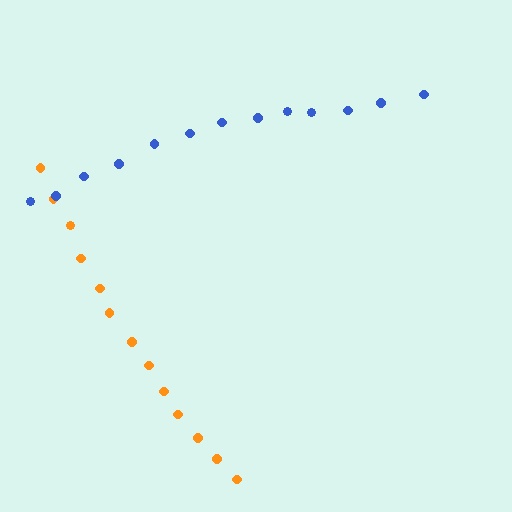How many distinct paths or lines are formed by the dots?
There are 2 distinct paths.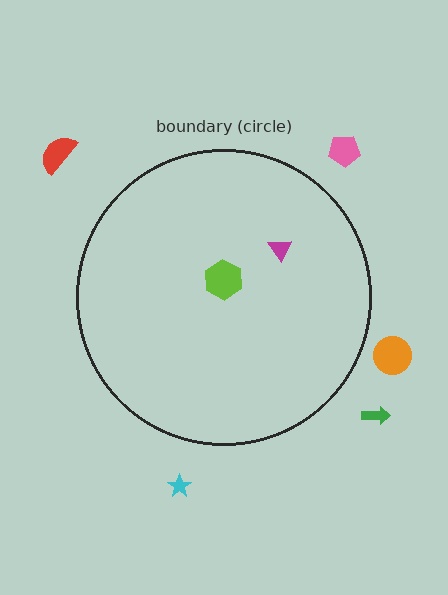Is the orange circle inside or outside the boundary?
Outside.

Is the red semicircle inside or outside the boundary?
Outside.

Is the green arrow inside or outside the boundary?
Outside.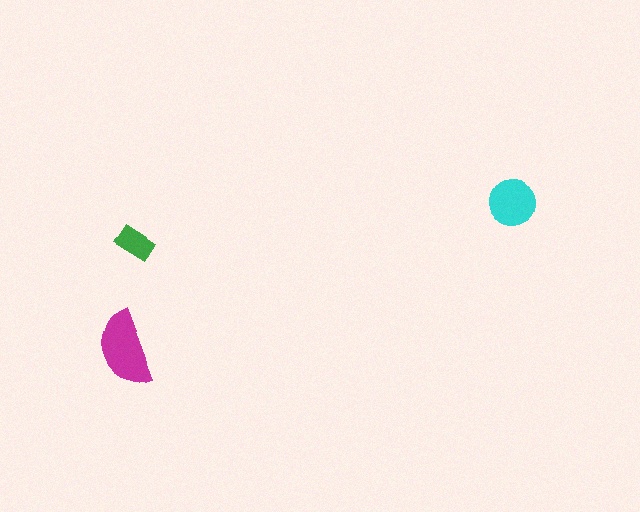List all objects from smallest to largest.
The green rectangle, the cyan circle, the magenta semicircle.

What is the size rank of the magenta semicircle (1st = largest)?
1st.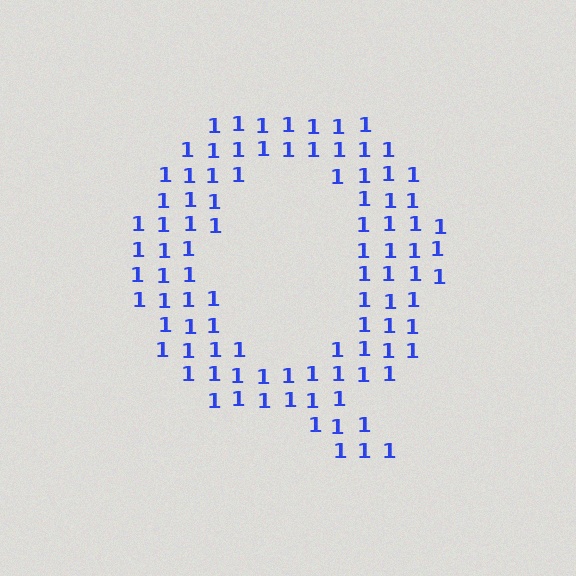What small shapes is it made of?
It is made of small digit 1's.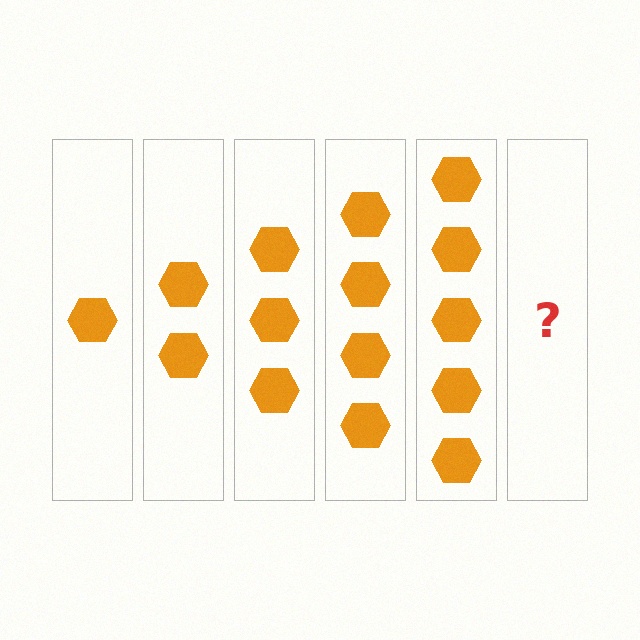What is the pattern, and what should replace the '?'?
The pattern is that each step adds one more hexagon. The '?' should be 6 hexagons.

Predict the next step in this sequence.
The next step is 6 hexagons.